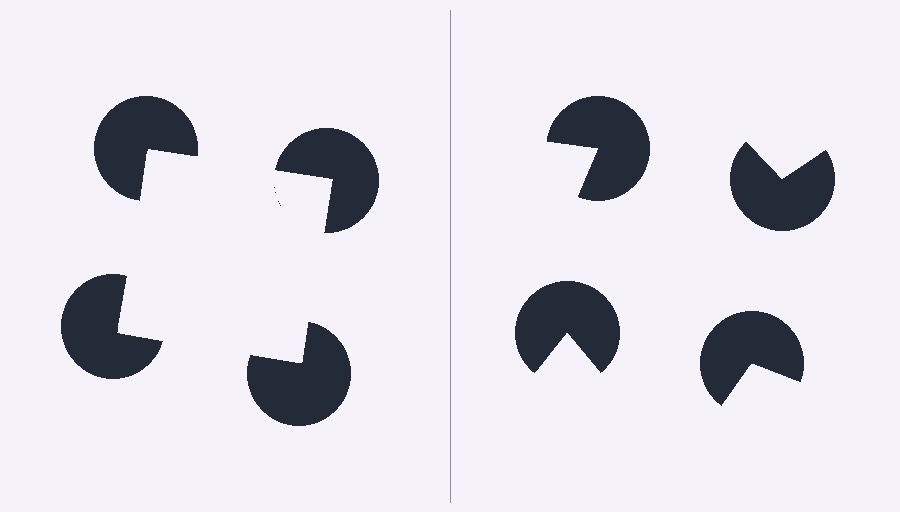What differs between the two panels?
The pac-man discs are positioned identically on both sides; only the wedge orientations differ. On the left they align to a square; on the right they are misaligned.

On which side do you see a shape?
An illusory square appears on the left side. On the right side the wedge cuts are rotated, so no coherent shape forms.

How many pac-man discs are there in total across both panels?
8 — 4 on each side.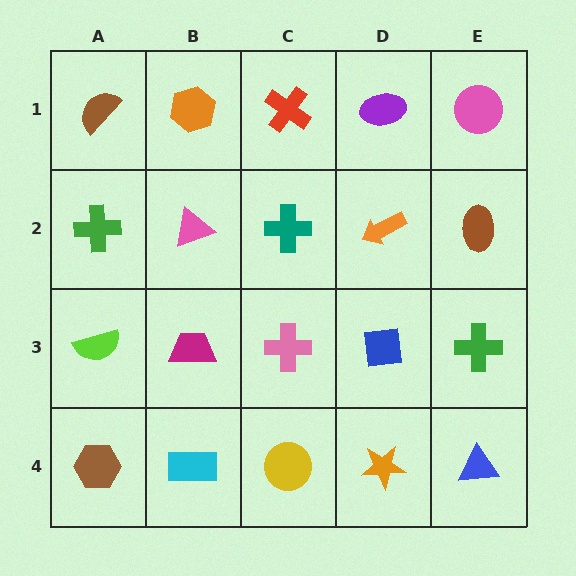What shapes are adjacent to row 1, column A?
A green cross (row 2, column A), an orange hexagon (row 1, column B).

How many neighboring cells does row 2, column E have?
3.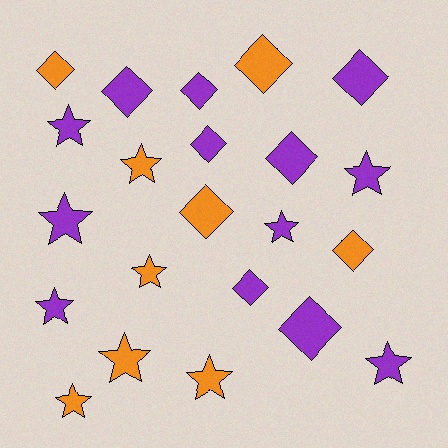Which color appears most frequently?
Purple, with 13 objects.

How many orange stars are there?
There are 5 orange stars.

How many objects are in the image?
There are 22 objects.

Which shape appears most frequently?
Diamond, with 11 objects.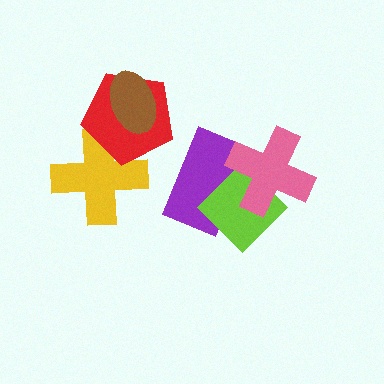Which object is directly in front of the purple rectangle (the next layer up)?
The lime diamond is directly in front of the purple rectangle.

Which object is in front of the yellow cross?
The red pentagon is in front of the yellow cross.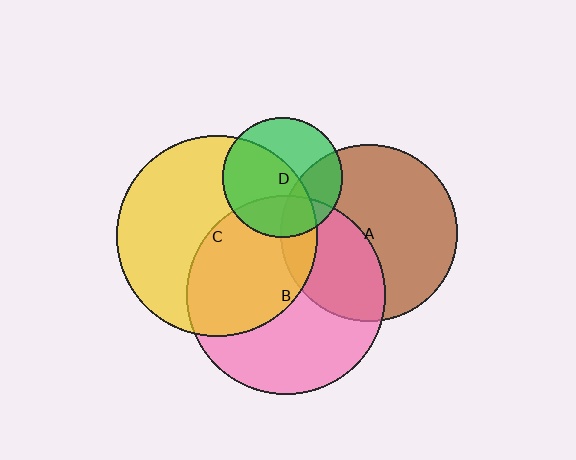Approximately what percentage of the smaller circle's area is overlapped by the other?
Approximately 10%.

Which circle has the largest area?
Circle C (yellow).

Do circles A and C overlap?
Yes.